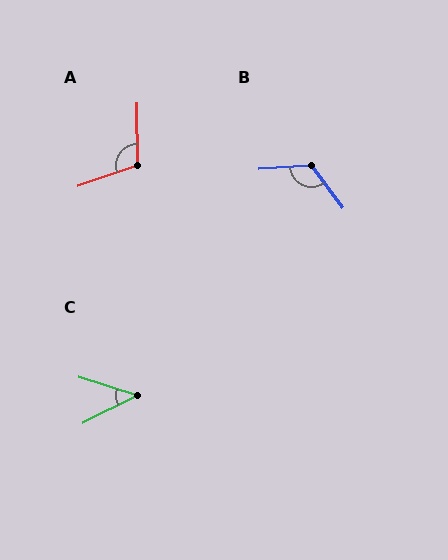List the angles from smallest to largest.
C (44°), A (109°), B (122°).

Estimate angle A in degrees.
Approximately 109 degrees.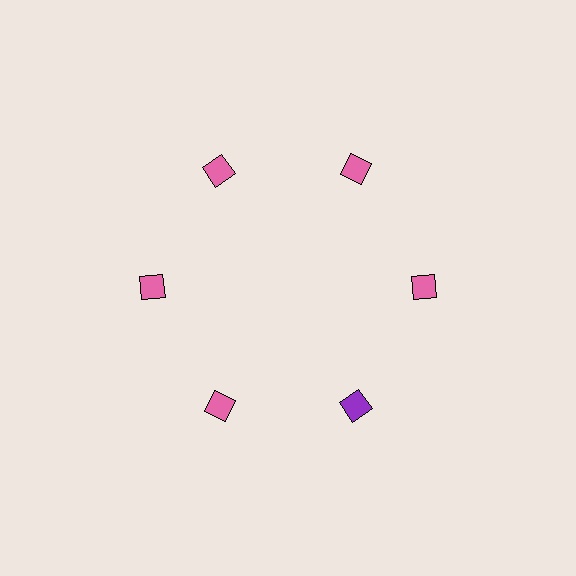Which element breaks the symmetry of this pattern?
The purple diamond at roughly the 5 o'clock position breaks the symmetry. All other shapes are pink diamonds.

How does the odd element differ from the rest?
It has a different color: purple instead of pink.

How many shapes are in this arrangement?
There are 6 shapes arranged in a ring pattern.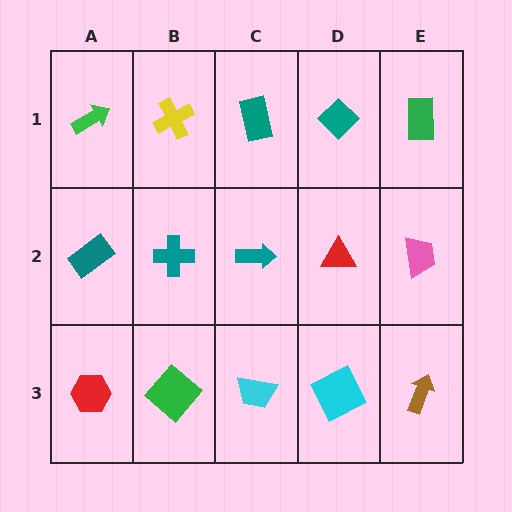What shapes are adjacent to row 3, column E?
A pink trapezoid (row 2, column E), a cyan square (row 3, column D).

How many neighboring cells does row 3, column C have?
3.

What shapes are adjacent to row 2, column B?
A yellow cross (row 1, column B), a green diamond (row 3, column B), a teal rectangle (row 2, column A), a teal arrow (row 2, column C).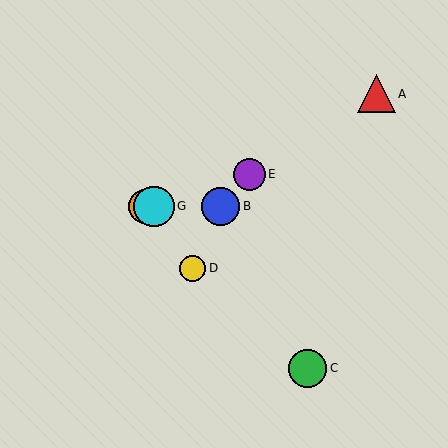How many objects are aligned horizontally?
3 objects (B, F, G) are aligned horizontally.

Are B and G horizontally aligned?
Yes, both are at y≈206.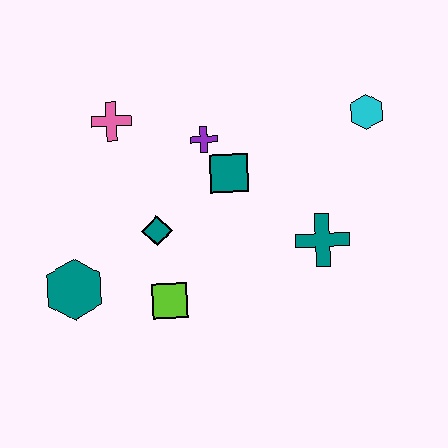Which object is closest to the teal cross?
The teal square is closest to the teal cross.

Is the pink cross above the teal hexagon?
Yes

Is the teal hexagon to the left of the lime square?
Yes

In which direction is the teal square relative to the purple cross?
The teal square is below the purple cross.